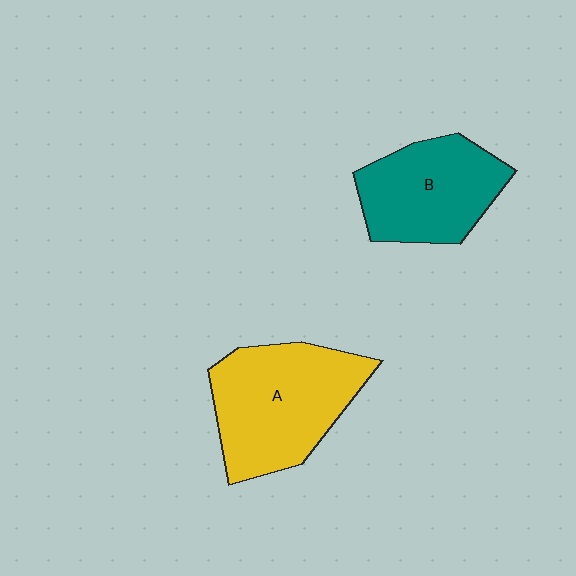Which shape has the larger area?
Shape A (yellow).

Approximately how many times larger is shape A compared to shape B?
Approximately 1.3 times.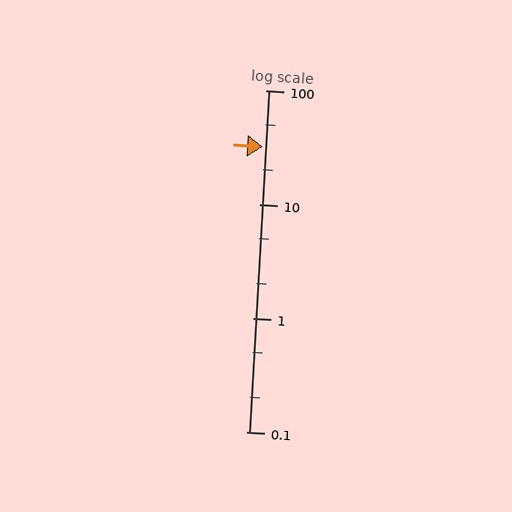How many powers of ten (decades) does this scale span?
The scale spans 3 decades, from 0.1 to 100.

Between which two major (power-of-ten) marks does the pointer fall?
The pointer is between 10 and 100.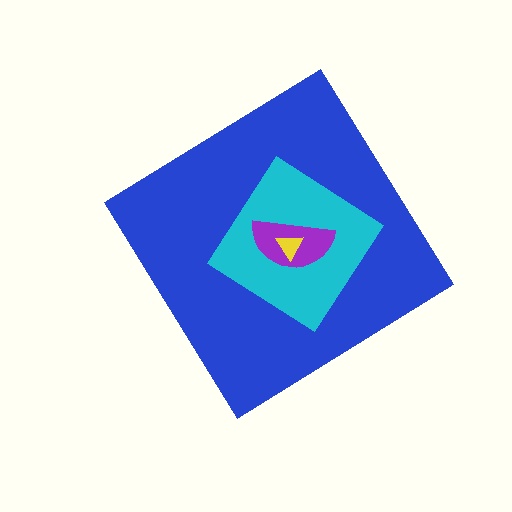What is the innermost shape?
The yellow triangle.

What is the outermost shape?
The blue diamond.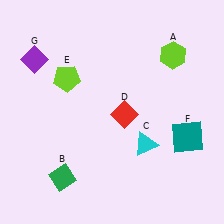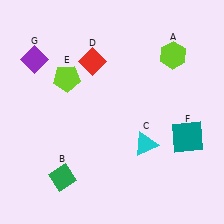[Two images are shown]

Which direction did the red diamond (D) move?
The red diamond (D) moved up.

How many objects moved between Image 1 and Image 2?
1 object moved between the two images.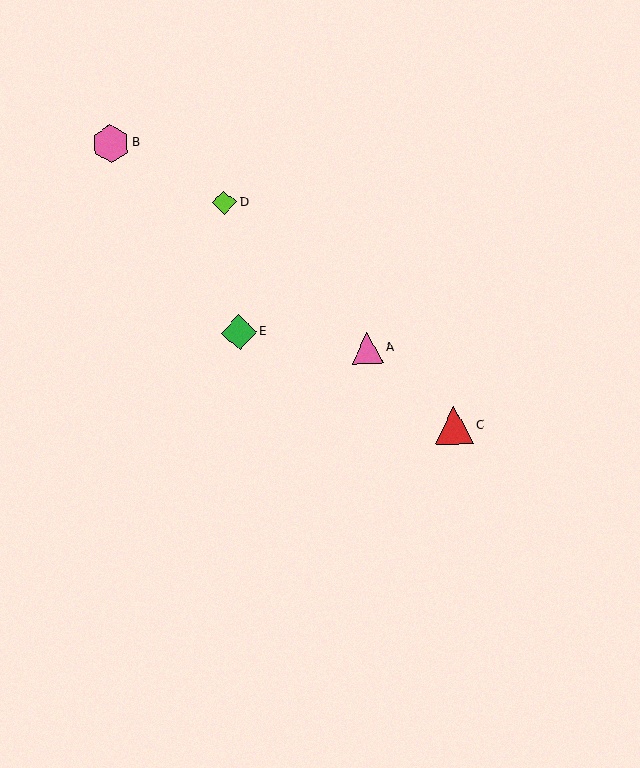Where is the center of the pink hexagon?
The center of the pink hexagon is at (111, 144).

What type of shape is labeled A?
Shape A is a pink triangle.